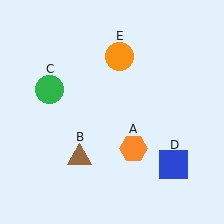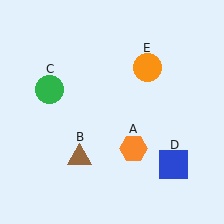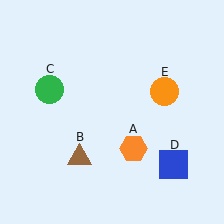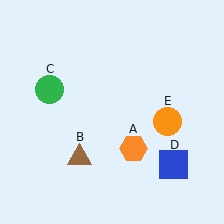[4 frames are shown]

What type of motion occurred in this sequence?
The orange circle (object E) rotated clockwise around the center of the scene.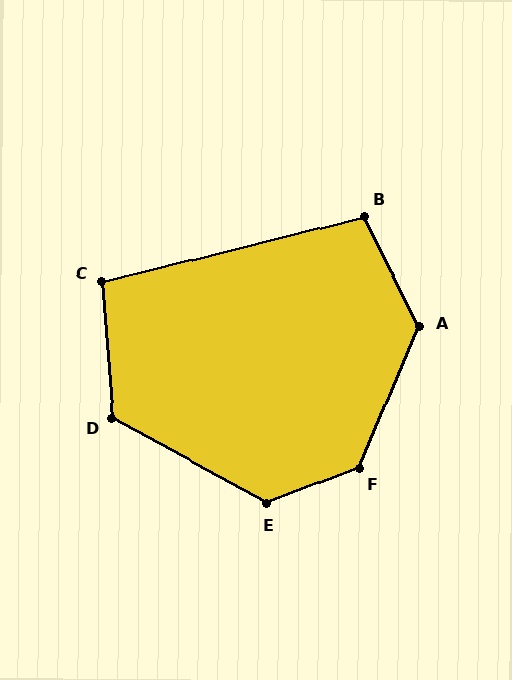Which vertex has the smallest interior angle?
C, at approximately 100 degrees.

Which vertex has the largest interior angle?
F, at approximately 135 degrees.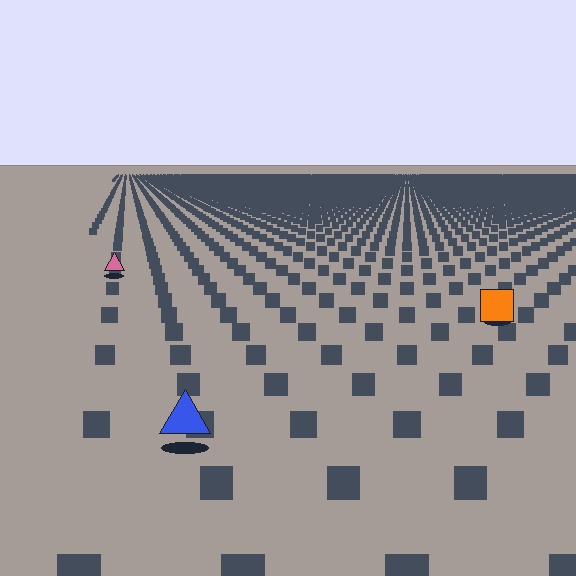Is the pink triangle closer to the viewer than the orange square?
No. The orange square is closer — you can tell from the texture gradient: the ground texture is coarser near it.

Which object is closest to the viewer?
The blue triangle is closest. The texture marks near it are larger and more spread out.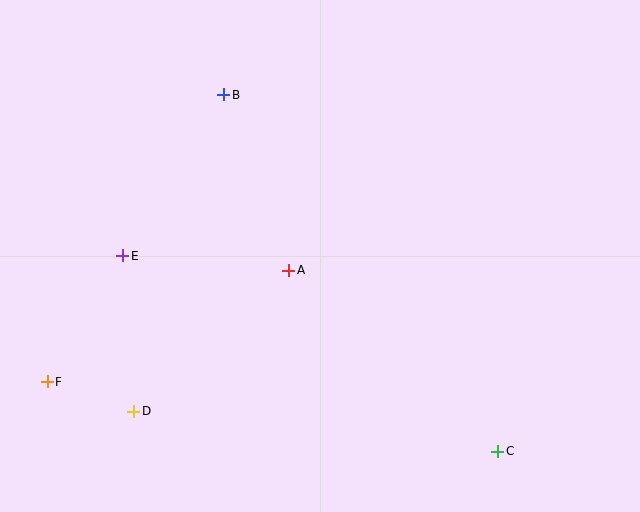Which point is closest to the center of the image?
Point A at (289, 270) is closest to the center.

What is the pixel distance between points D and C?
The distance between D and C is 366 pixels.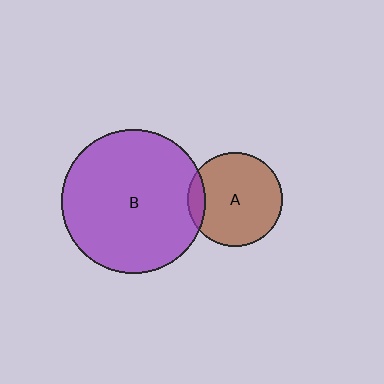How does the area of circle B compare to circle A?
Approximately 2.3 times.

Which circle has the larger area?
Circle B (purple).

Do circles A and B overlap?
Yes.